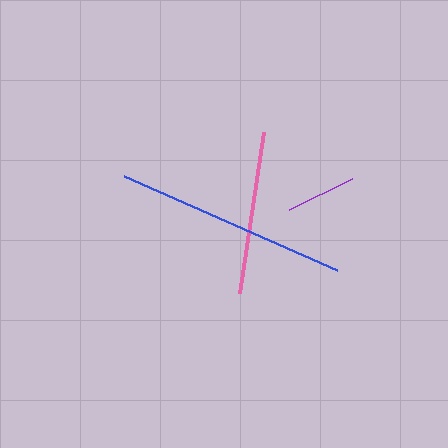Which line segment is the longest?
The blue line is the longest at approximately 233 pixels.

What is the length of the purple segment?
The purple segment is approximately 70 pixels long.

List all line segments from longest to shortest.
From longest to shortest: blue, pink, purple.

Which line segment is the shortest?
The purple line is the shortest at approximately 70 pixels.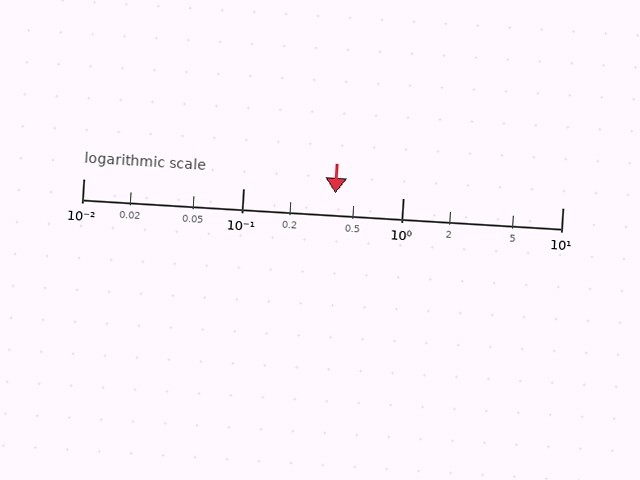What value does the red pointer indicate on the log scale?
The pointer indicates approximately 0.38.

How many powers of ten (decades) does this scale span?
The scale spans 3 decades, from 0.01 to 10.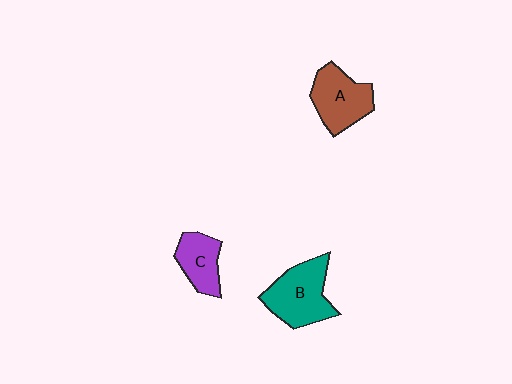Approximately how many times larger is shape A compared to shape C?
Approximately 1.4 times.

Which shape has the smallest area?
Shape C (purple).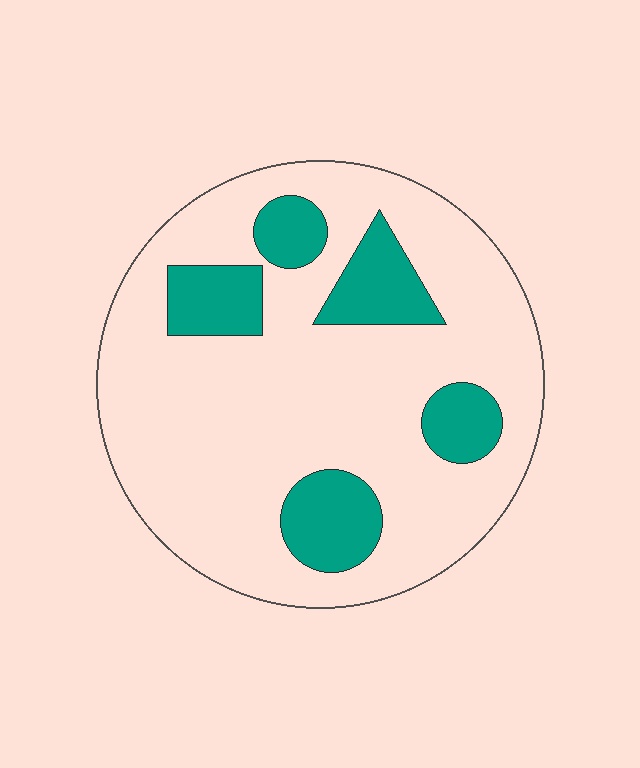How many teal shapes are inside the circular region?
5.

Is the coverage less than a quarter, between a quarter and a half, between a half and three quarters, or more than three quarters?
Less than a quarter.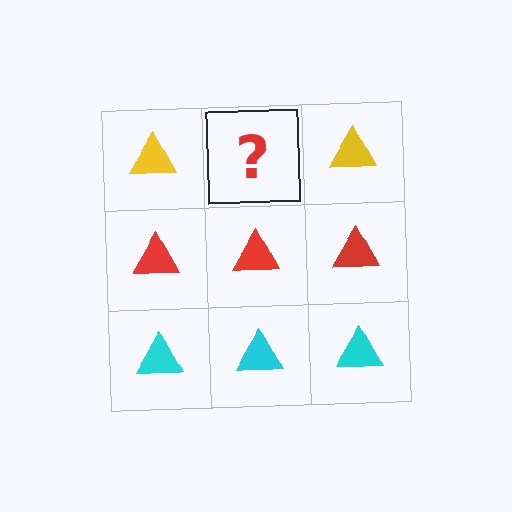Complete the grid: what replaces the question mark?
The question mark should be replaced with a yellow triangle.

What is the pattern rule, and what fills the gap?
The rule is that each row has a consistent color. The gap should be filled with a yellow triangle.